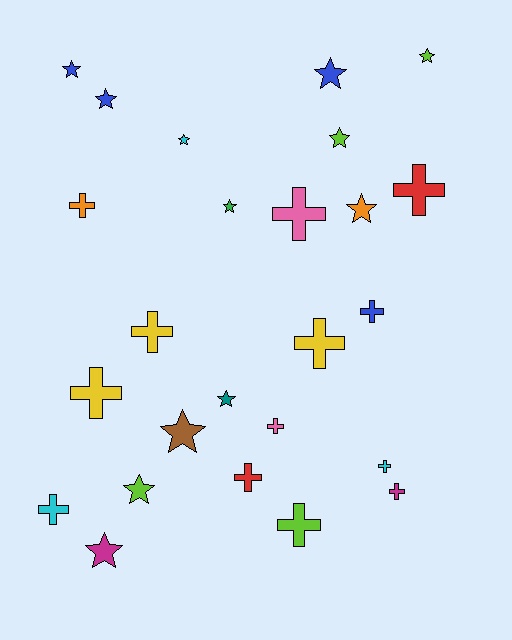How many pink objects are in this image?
There are 2 pink objects.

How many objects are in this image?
There are 25 objects.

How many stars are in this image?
There are 12 stars.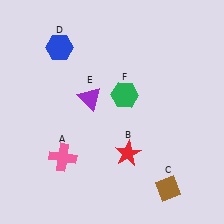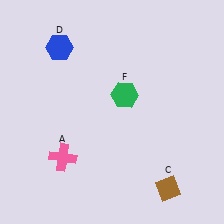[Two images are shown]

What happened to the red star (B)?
The red star (B) was removed in Image 2. It was in the bottom-right area of Image 1.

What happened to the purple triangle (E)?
The purple triangle (E) was removed in Image 2. It was in the top-left area of Image 1.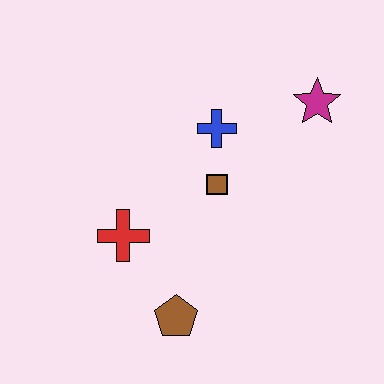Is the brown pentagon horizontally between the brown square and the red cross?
Yes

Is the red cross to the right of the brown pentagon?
No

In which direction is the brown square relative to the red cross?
The brown square is to the right of the red cross.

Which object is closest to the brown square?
The blue cross is closest to the brown square.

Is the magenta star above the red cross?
Yes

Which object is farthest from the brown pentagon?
The magenta star is farthest from the brown pentagon.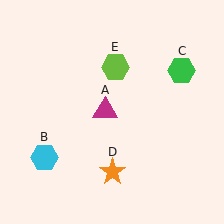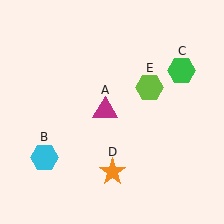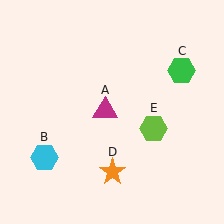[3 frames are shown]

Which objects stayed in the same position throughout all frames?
Magenta triangle (object A) and cyan hexagon (object B) and green hexagon (object C) and orange star (object D) remained stationary.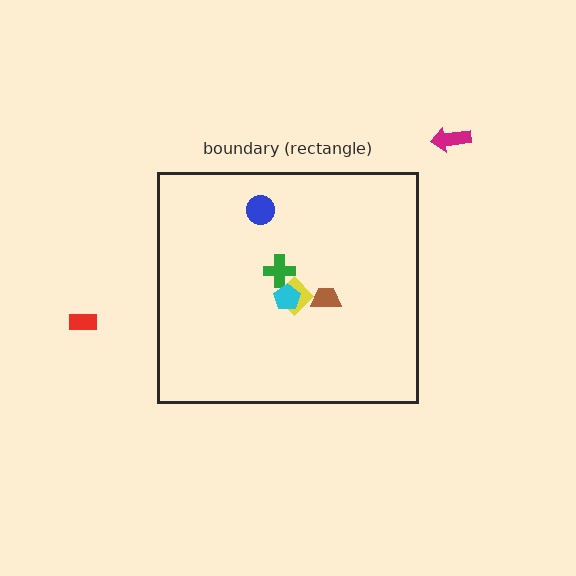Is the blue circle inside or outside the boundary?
Inside.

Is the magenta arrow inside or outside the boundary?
Outside.